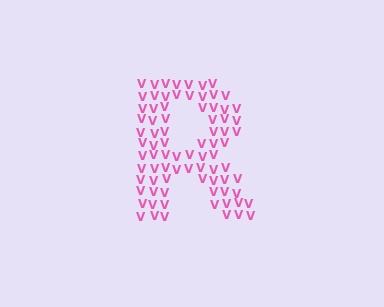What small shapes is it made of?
It is made of small letter V's.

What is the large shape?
The large shape is the letter R.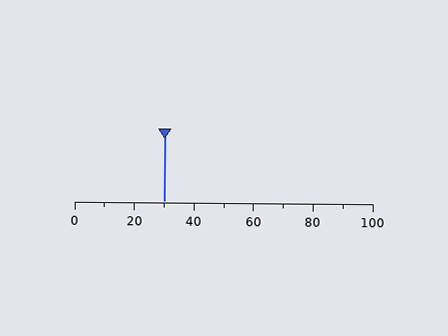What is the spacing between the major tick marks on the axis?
The major ticks are spaced 20 apart.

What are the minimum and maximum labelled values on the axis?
The axis runs from 0 to 100.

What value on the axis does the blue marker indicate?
The marker indicates approximately 30.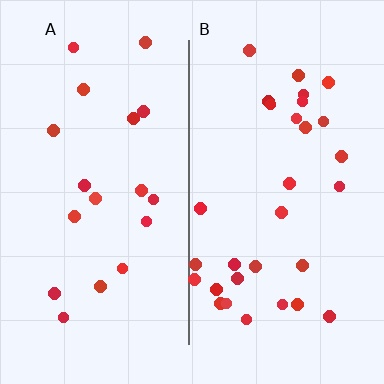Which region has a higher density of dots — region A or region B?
B (the right).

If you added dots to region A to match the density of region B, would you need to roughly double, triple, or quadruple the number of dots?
Approximately double.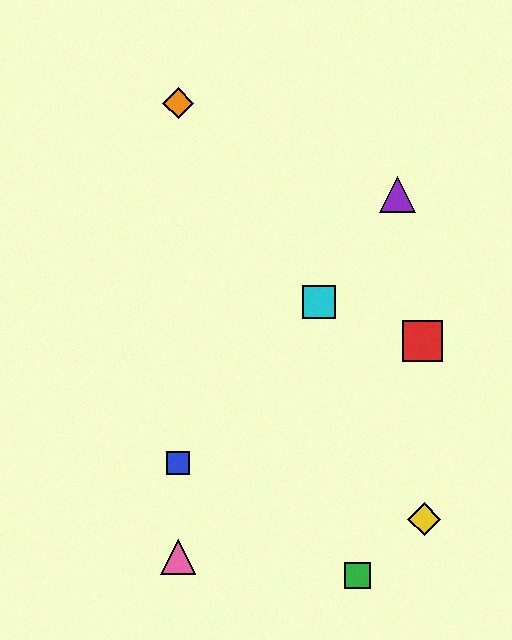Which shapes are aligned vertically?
The blue square, the orange diamond, the pink triangle are aligned vertically.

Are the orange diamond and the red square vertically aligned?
No, the orange diamond is at x≈178 and the red square is at x≈422.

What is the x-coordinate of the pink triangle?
The pink triangle is at x≈178.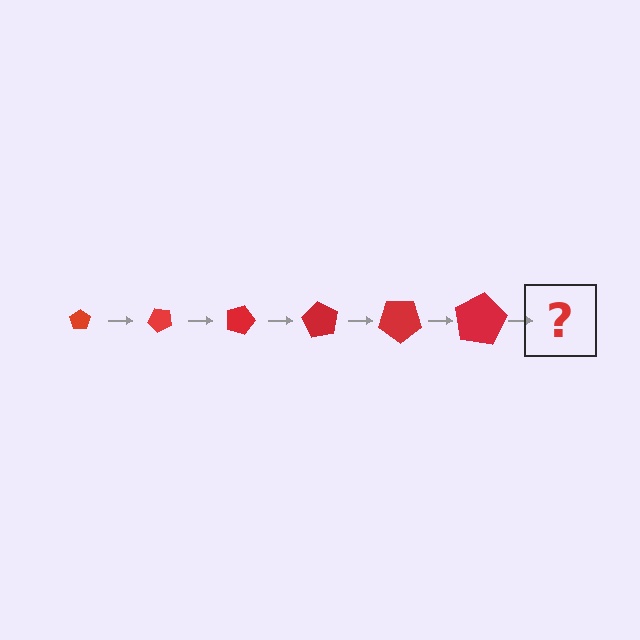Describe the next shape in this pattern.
It should be a pentagon, larger than the previous one and rotated 270 degrees from the start.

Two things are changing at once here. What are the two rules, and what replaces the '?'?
The two rules are that the pentagon grows larger each step and it rotates 45 degrees each step. The '?' should be a pentagon, larger than the previous one and rotated 270 degrees from the start.